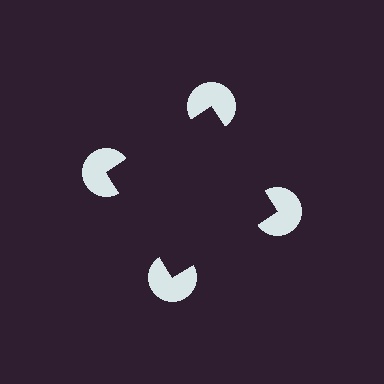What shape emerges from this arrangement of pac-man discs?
An illusory square — its edges are inferred from the aligned wedge cuts in the pac-man discs, not physically drawn.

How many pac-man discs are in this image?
There are 4 — one at each vertex of the illusory square.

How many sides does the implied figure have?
4 sides.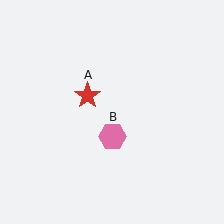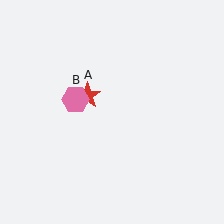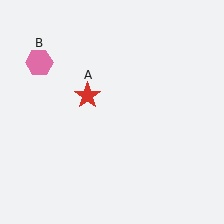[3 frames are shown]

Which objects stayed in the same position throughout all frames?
Red star (object A) remained stationary.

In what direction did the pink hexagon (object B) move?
The pink hexagon (object B) moved up and to the left.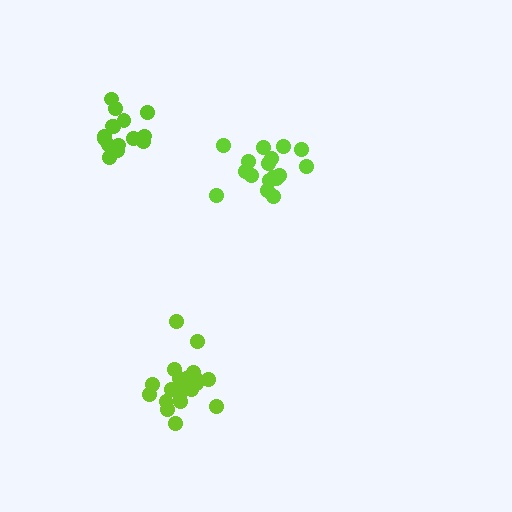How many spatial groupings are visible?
There are 3 spatial groupings.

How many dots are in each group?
Group 1: 19 dots, Group 2: 16 dots, Group 3: 21 dots (56 total).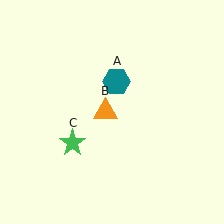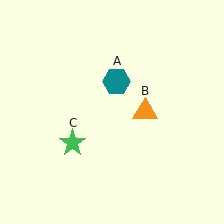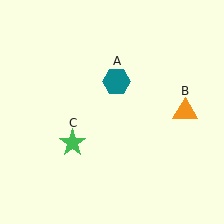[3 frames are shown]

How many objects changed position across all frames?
1 object changed position: orange triangle (object B).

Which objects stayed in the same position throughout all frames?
Teal hexagon (object A) and green star (object C) remained stationary.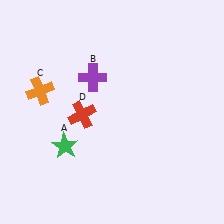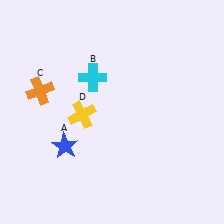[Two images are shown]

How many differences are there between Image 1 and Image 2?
There are 3 differences between the two images.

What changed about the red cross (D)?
In Image 1, D is red. In Image 2, it changed to yellow.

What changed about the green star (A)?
In Image 1, A is green. In Image 2, it changed to blue.